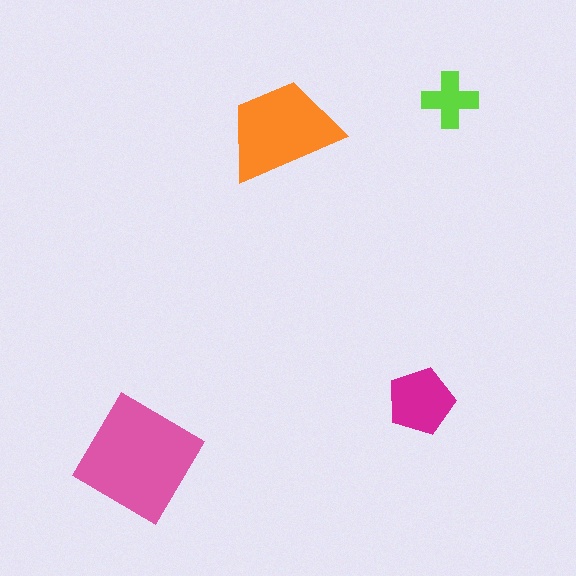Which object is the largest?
The pink diamond.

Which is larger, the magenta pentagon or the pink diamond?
The pink diamond.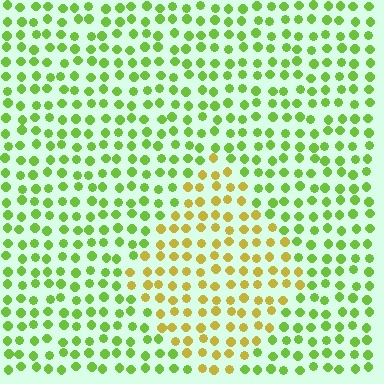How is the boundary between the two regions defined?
The boundary is defined purely by a slight shift in hue (about 45 degrees). Spacing, size, and orientation are identical on both sides.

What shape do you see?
I see a diamond.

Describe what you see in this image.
The image is filled with small lime elements in a uniform arrangement. A diamond-shaped region is visible where the elements are tinted to a slightly different hue, forming a subtle color boundary.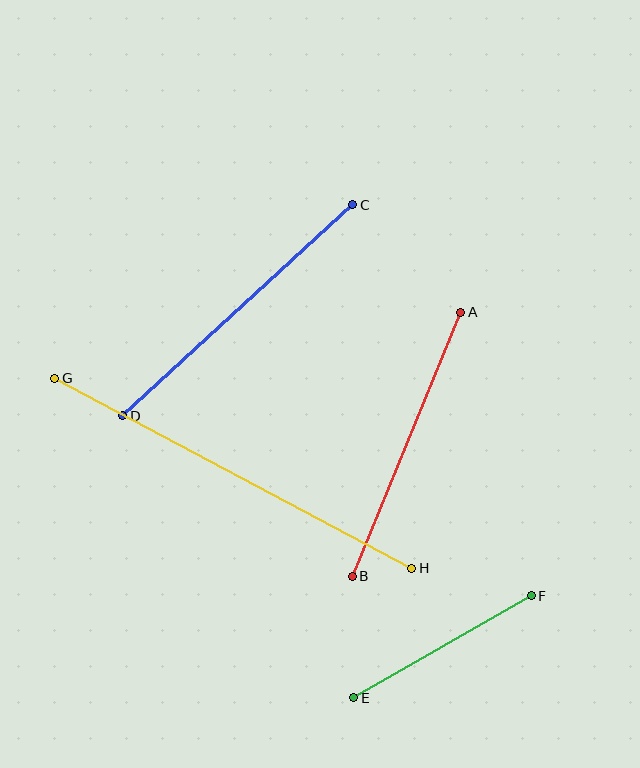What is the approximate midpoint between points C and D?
The midpoint is at approximately (238, 310) pixels.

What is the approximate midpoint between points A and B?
The midpoint is at approximately (407, 444) pixels.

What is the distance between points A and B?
The distance is approximately 286 pixels.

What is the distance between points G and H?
The distance is approximately 404 pixels.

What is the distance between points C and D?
The distance is approximately 313 pixels.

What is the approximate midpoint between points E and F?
The midpoint is at approximately (443, 647) pixels.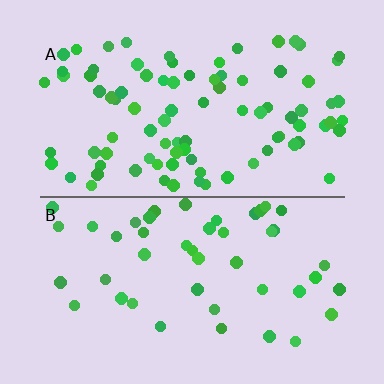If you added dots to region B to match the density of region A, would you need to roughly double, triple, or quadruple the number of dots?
Approximately double.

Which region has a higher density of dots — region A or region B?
A (the top).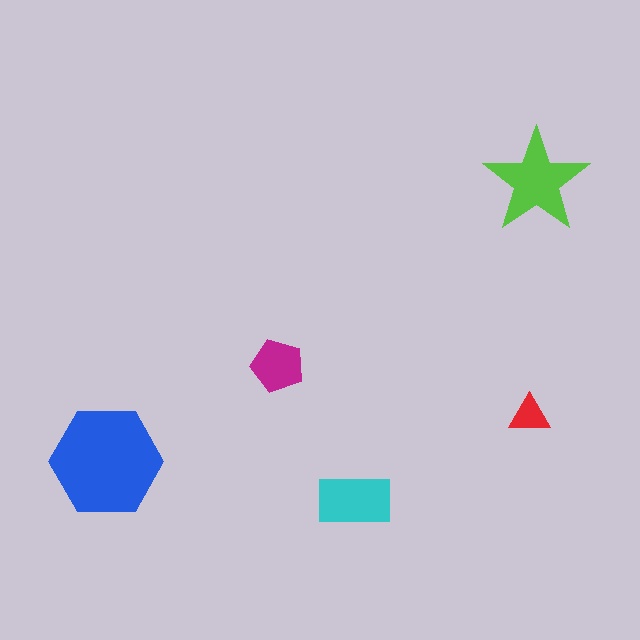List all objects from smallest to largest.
The red triangle, the magenta pentagon, the cyan rectangle, the lime star, the blue hexagon.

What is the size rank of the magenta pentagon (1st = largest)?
4th.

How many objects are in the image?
There are 5 objects in the image.